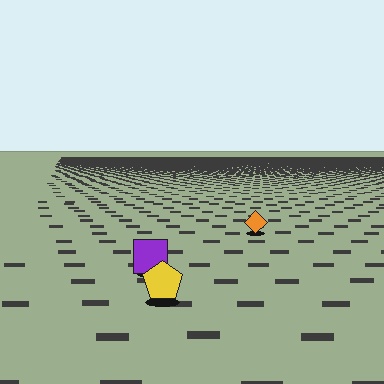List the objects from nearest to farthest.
From nearest to farthest: the yellow pentagon, the purple square, the orange diamond.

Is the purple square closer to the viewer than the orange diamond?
Yes. The purple square is closer — you can tell from the texture gradient: the ground texture is coarser near it.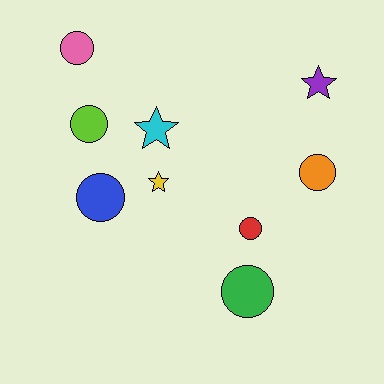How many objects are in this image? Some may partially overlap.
There are 9 objects.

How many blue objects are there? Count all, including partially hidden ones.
There is 1 blue object.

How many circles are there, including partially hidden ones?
There are 6 circles.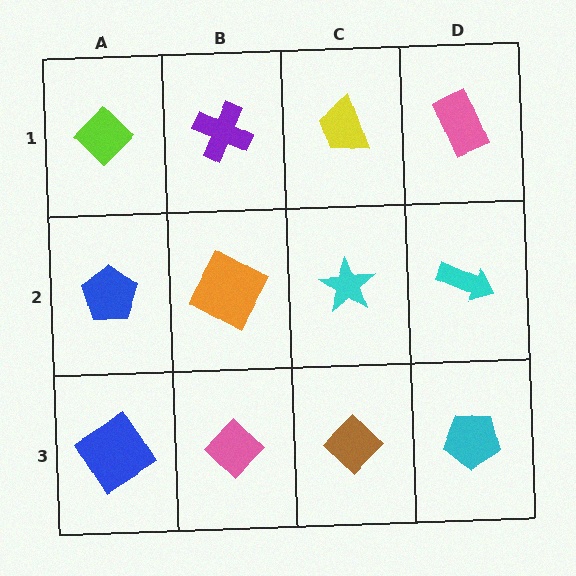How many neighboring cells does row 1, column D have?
2.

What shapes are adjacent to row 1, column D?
A cyan arrow (row 2, column D), a yellow trapezoid (row 1, column C).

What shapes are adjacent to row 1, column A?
A blue pentagon (row 2, column A), a purple cross (row 1, column B).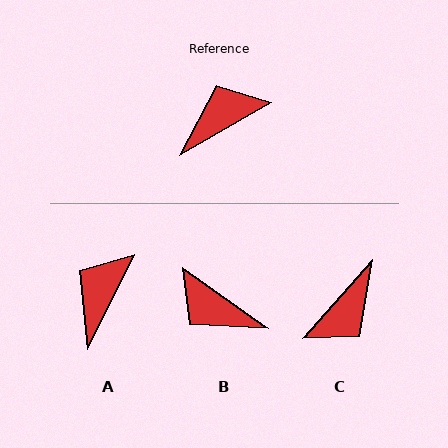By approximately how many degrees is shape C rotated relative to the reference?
Approximately 161 degrees clockwise.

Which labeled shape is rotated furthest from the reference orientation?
C, about 161 degrees away.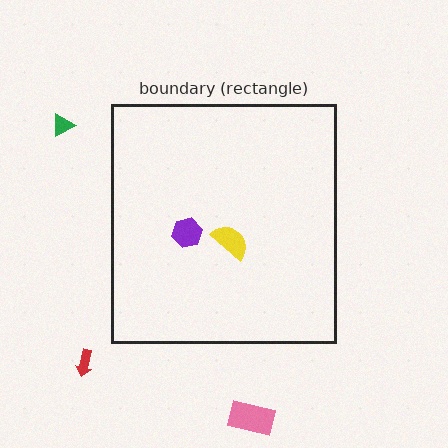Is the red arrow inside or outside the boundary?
Outside.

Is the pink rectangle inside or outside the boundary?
Outside.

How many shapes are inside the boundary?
2 inside, 3 outside.